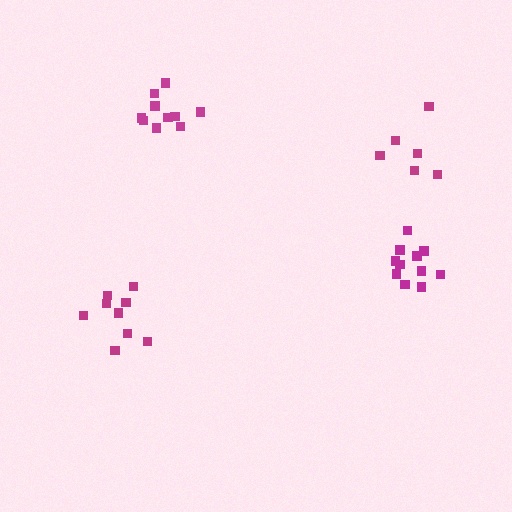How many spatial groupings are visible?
There are 4 spatial groupings.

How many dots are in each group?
Group 1: 10 dots, Group 2: 11 dots, Group 3: 6 dots, Group 4: 9 dots (36 total).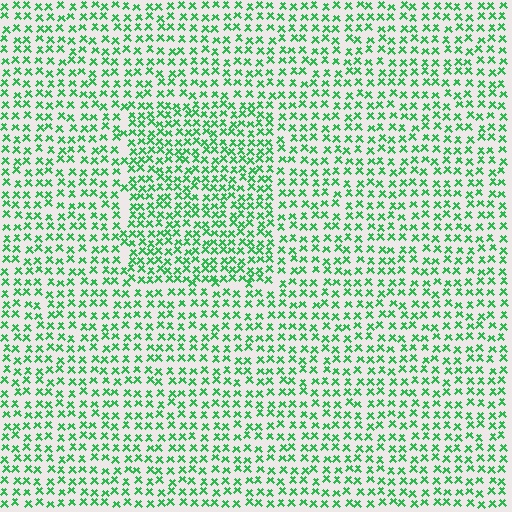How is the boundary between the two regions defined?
The boundary is defined by a change in element density (approximately 1.5x ratio). All elements are the same color, size, and shape.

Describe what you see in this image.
The image contains small green elements arranged at two different densities. A rectangle-shaped region is visible where the elements are more densely packed than the surrounding area.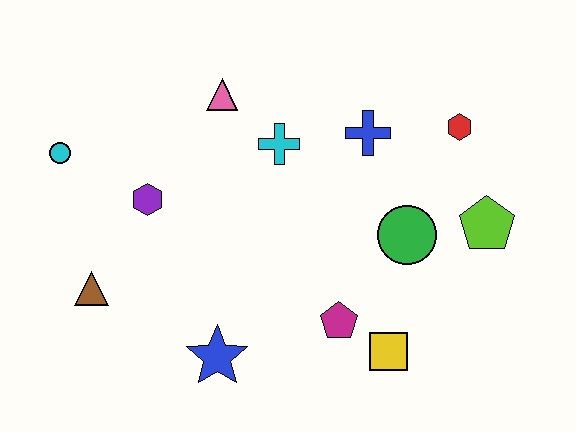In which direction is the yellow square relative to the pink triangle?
The yellow square is below the pink triangle.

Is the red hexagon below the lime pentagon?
No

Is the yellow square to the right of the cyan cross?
Yes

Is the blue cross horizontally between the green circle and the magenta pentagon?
Yes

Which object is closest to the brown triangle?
The purple hexagon is closest to the brown triangle.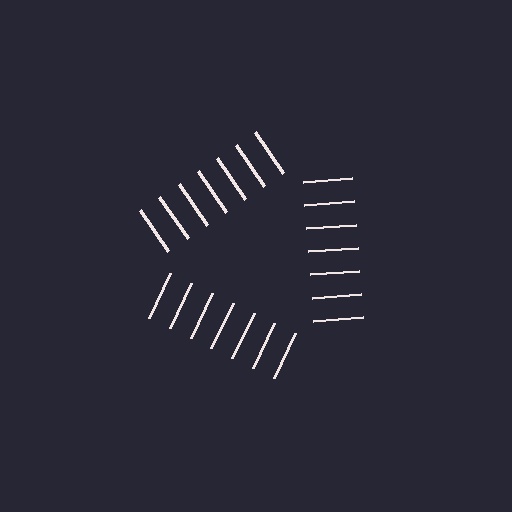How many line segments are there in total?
21 — 7 along each of the 3 edges.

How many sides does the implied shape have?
3 sides — the line-ends trace a triangle.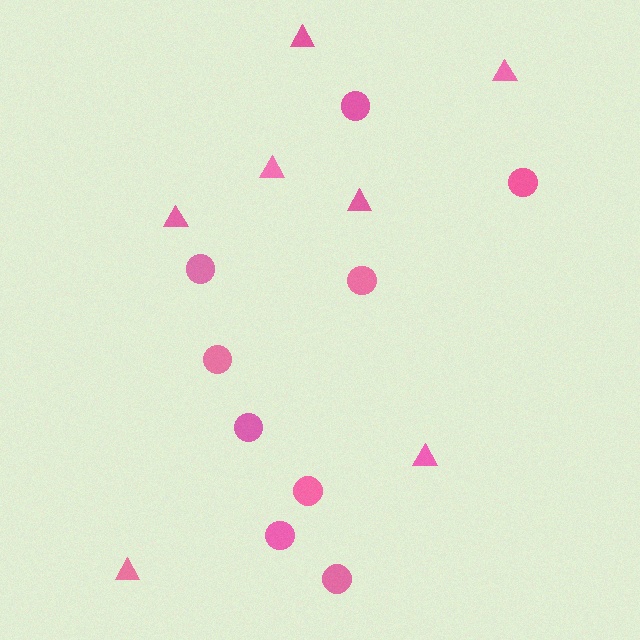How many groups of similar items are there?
There are 2 groups: one group of triangles (7) and one group of circles (9).